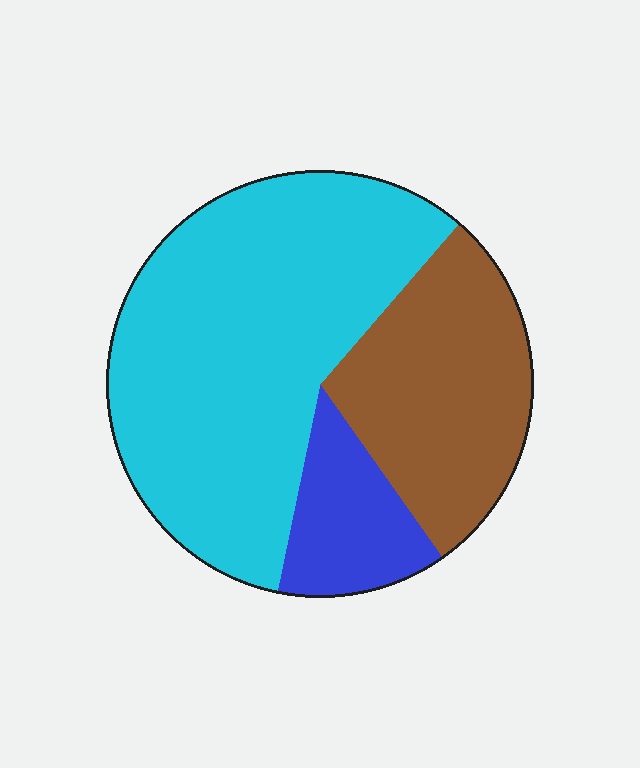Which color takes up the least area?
Blue, at roughly 15%.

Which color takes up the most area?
Cyan, at roughly 60%.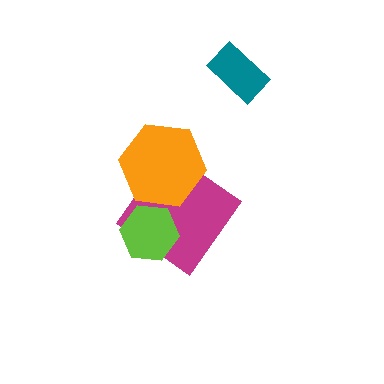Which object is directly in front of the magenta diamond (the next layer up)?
The lime hexagon is directly in front of the magenta diamond.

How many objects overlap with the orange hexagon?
1 object overlaps with the orange hexagon.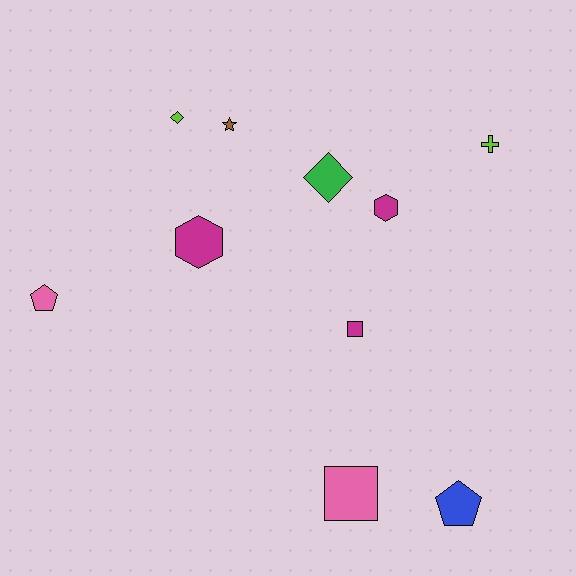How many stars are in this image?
There is 1 star.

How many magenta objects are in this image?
There are 3 magenta objects.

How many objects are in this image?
There are 10 objects.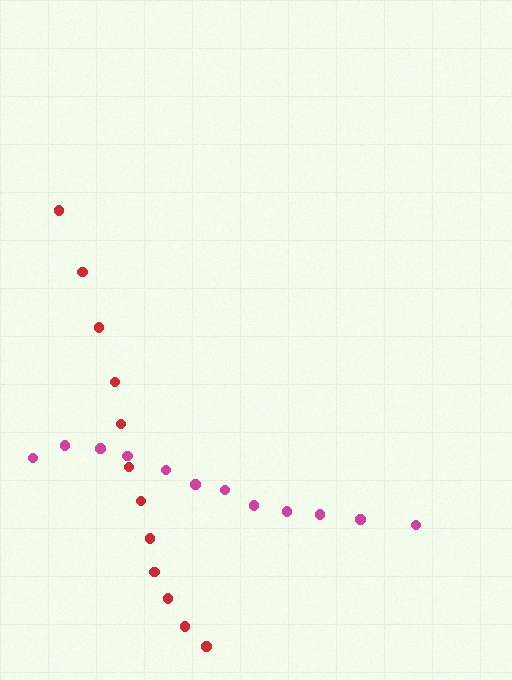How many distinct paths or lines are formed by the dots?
There are 2 distinct paths.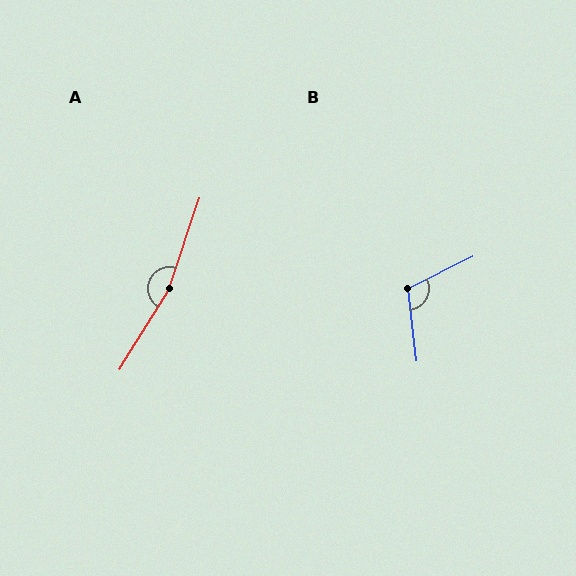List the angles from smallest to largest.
B (110°), A (167°).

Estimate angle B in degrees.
Approximately 110 degrees.